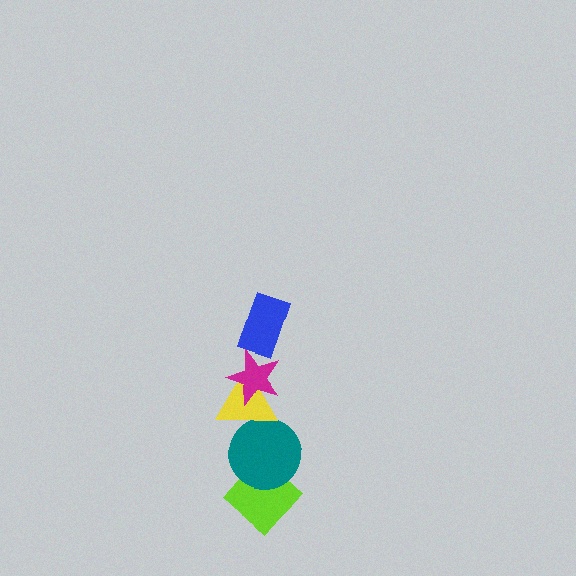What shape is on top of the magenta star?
The blue rectangle is on top of the magenta star.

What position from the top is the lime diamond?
The lime diamond is 5th from the top.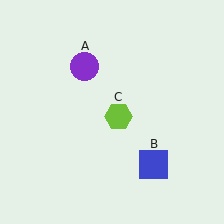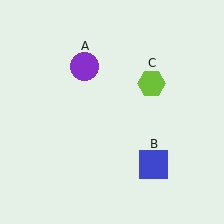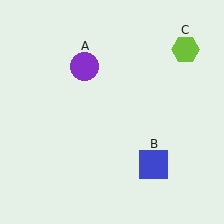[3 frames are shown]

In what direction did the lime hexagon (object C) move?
The lime hexagon (object C) moved up and to the right.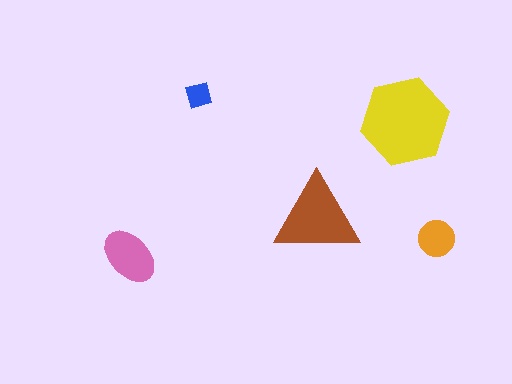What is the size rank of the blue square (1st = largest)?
5th.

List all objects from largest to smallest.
The yellow hexagon, the brown triangle, the pink ellipse, the orange circle, the blue square.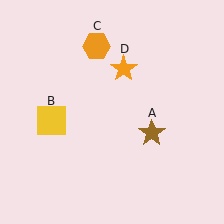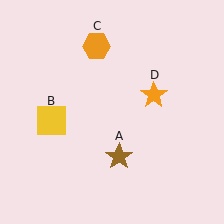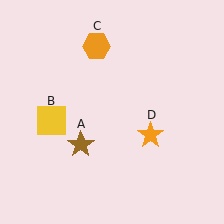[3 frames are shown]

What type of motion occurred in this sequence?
The brown star (object A), orange star (object D) rotated clockwise around the center of the scene.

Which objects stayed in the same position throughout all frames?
Yellow square (object B) and orange hexagon (object C) remained stationary.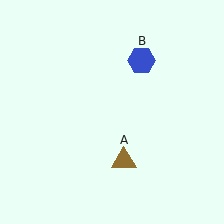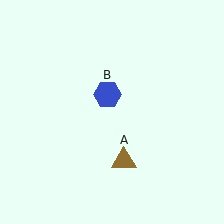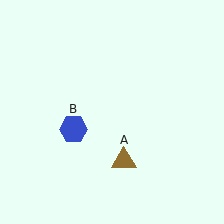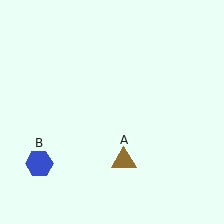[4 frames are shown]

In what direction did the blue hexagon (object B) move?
The blue hexagon (object B) moved down and to the left.